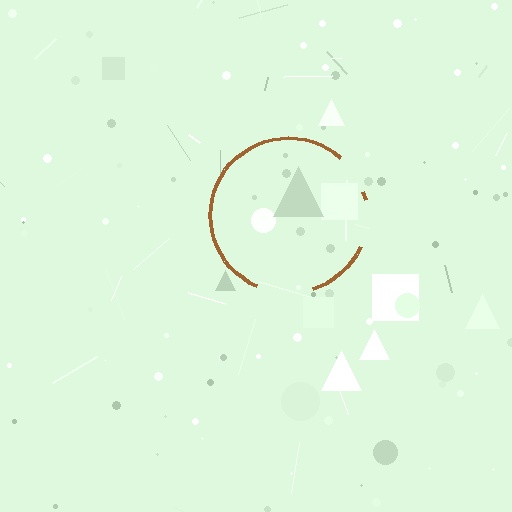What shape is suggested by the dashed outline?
The dashed outline suggests a circle.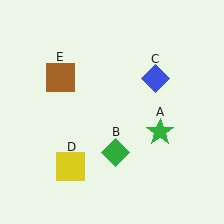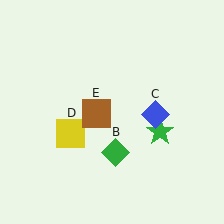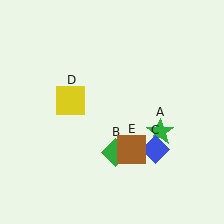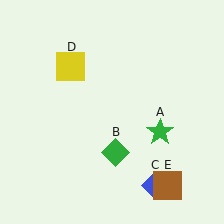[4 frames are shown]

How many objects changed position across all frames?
3 objects changed position: blue diamond (object C), yellow square (object D), brown square (object E).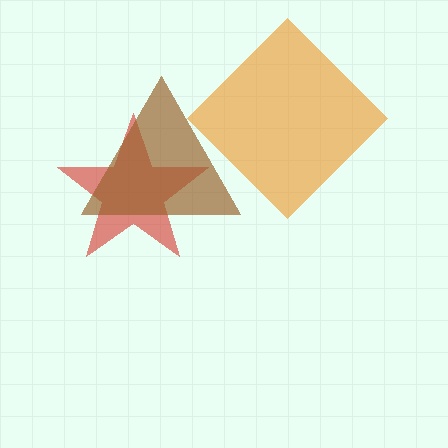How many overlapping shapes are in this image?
There are 3 overlapping shapes in the image.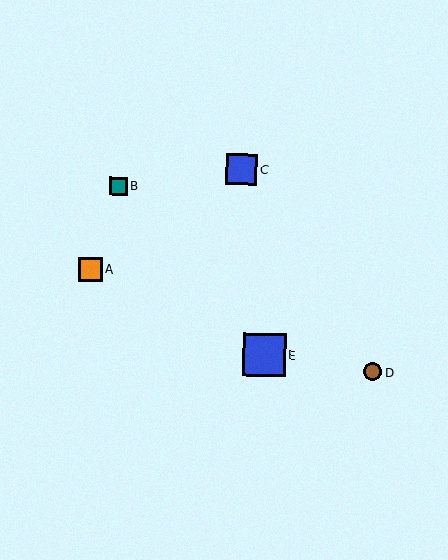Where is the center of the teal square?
The center of the teal square is at (118, 186).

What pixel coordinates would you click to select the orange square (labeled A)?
Click at (90, 269) to select the orange square A.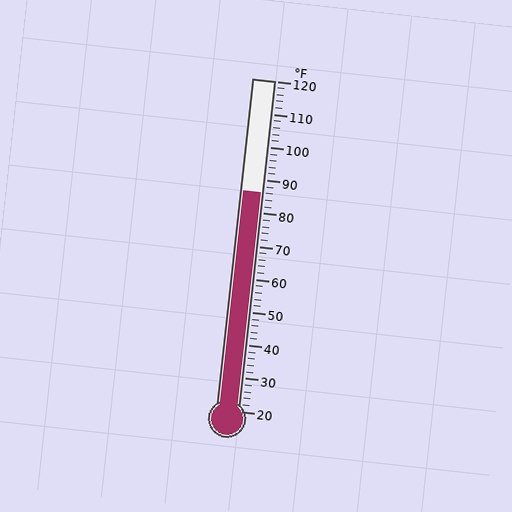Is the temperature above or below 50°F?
The temperature is above 50°F.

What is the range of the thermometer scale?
The thermometer scale ranges from 20°F to 120°F.